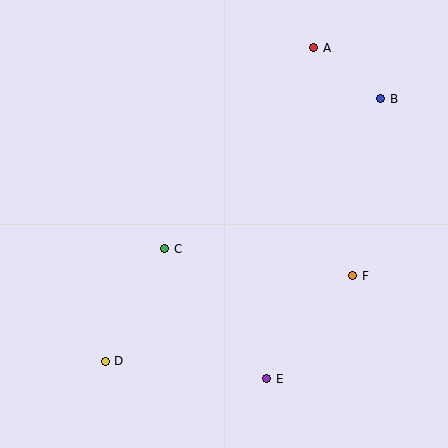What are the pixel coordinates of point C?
Point C is at (165, 249).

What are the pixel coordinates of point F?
Point F is at (353, 276).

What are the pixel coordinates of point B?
Point B is at (381, 99).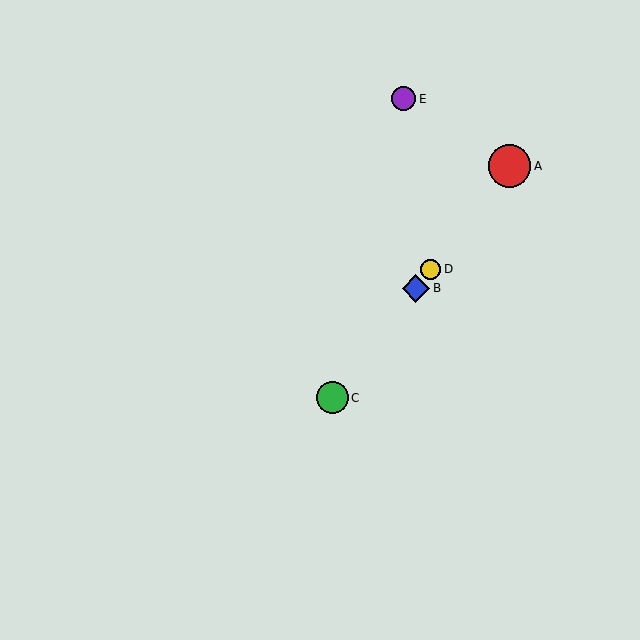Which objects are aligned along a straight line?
Objects A, B, C, D are aligned along a straight line.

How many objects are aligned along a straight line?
4 objects (A, B, C, D) are aligned along a straight line.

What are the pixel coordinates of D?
Object D is at (430, 269).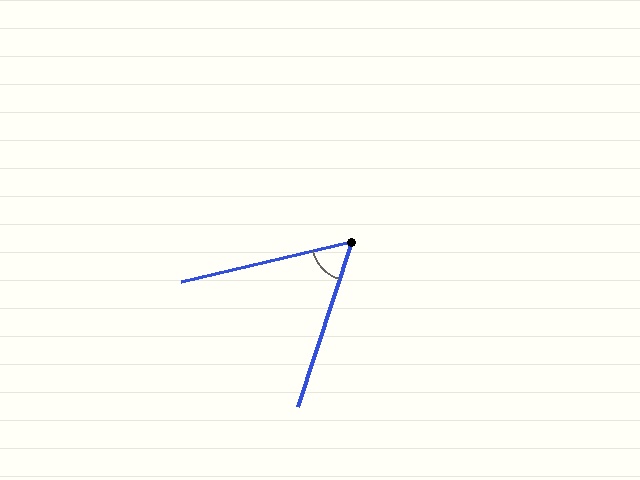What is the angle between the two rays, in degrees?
Approximately 59 degrees.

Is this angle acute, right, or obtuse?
It is acute.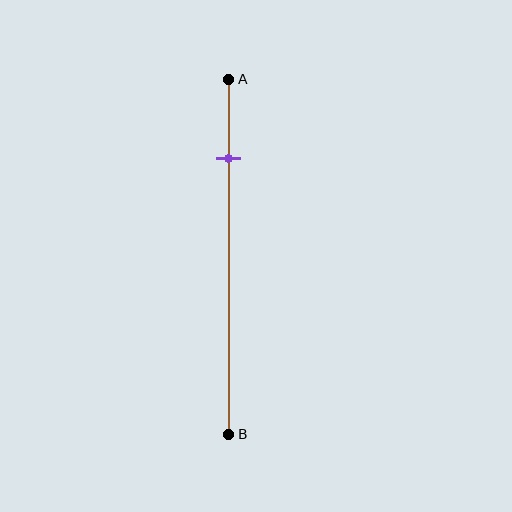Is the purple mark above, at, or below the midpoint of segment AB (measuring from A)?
The purple mark is above the midpoint of segment AB.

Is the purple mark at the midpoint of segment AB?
No, the mark is at about 20% from A, not at the 50% midpoint.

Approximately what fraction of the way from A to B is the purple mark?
The purple mark is approximately 20% of the way from A to B.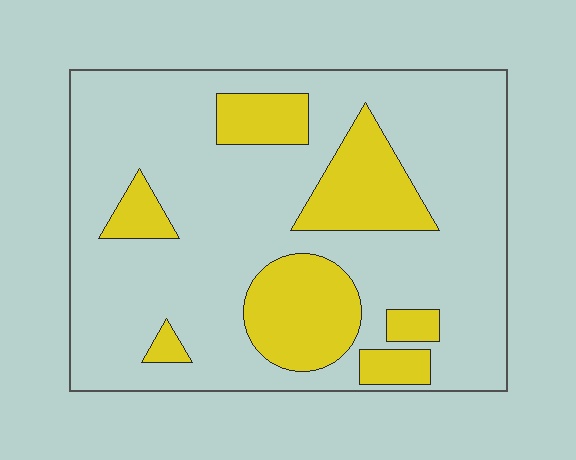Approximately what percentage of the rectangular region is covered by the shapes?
Approximately 25%.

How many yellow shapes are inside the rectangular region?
7.